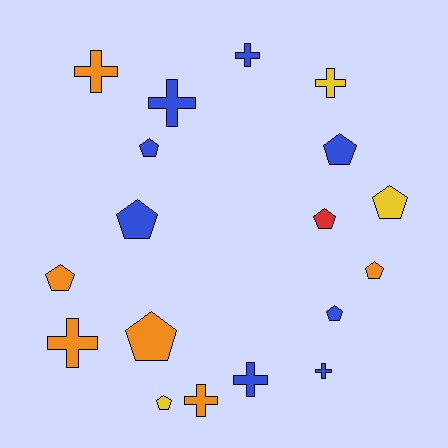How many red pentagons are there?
There is 1 red pentagon.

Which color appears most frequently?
Blue, with 8 objects.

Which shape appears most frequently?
Pentagon, with 10 objects.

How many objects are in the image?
There are 18 objects.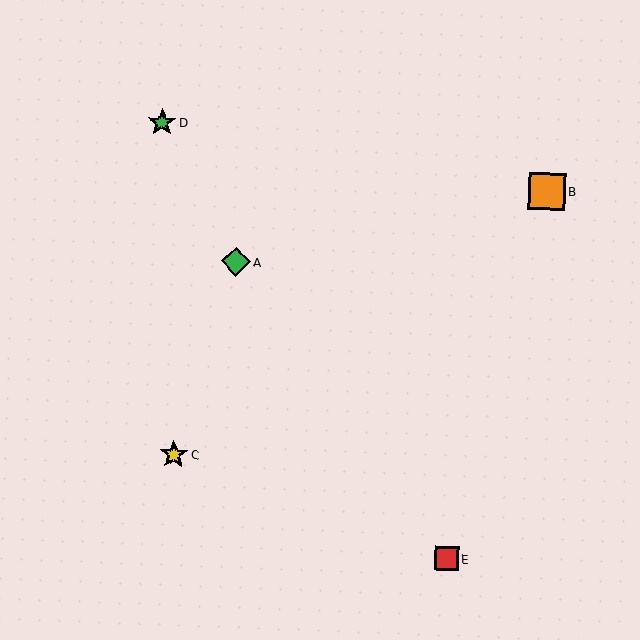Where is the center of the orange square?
The center of the orange square is at (547, 191).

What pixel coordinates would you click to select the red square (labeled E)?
Click at (447, 558) to select the red square E.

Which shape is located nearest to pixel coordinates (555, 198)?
The orange square (labeled B) at (547, 191) is nearest to that location.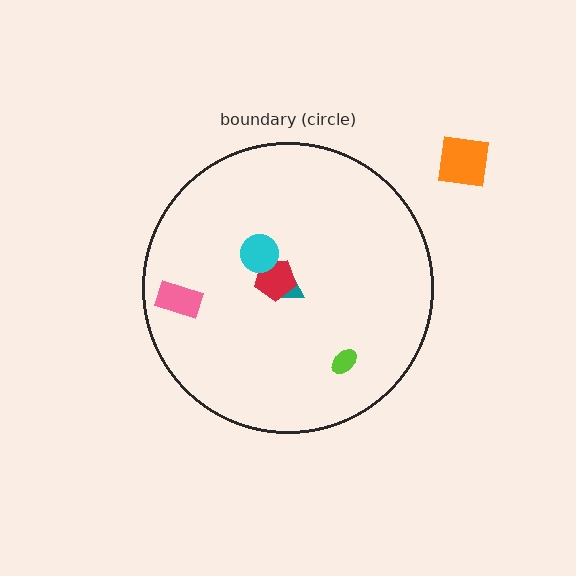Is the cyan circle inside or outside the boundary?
Inside.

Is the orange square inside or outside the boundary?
Outside.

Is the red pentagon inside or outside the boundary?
Inside.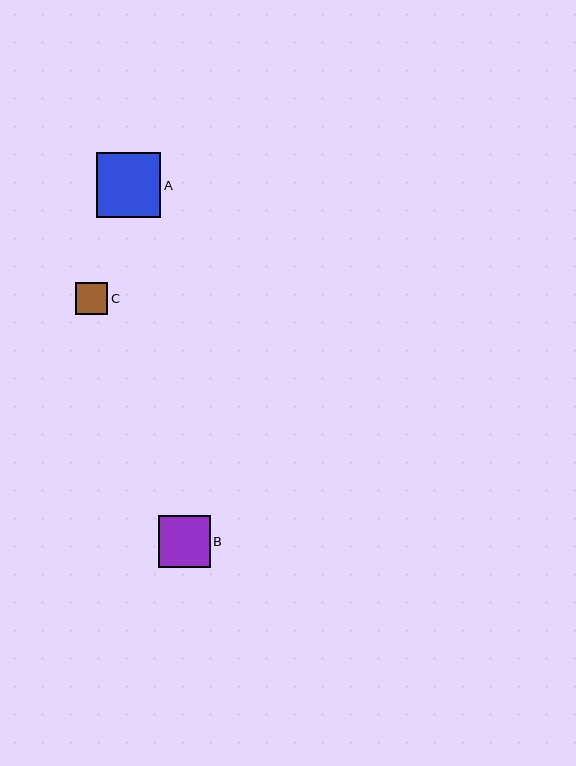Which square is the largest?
Square A is the largest with a size of approximately 64 pixels.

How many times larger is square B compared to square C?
Square B is approximately 1.6 times the size of square C.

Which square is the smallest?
Square C is the smallest with a size of approximately 32 pixels.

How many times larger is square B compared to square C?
Square B is approximately 1.6 times the size of square C.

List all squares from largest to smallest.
From largest to smallest: A, B, C.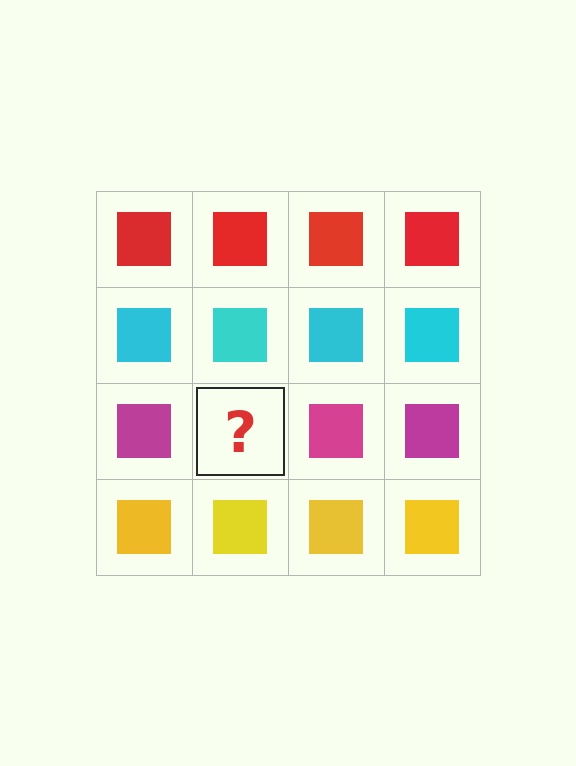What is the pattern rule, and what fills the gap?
The rule is that each row has a consistent color. The gap should be filled with a magenta square.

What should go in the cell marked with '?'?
The missing cell should contain a magenta square.